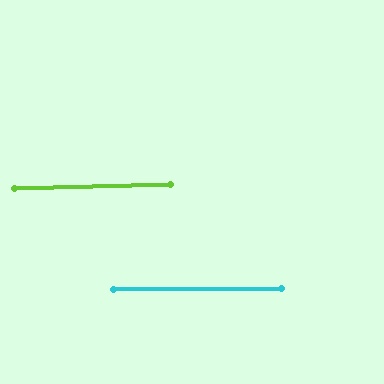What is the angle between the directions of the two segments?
Approximately 1 degree.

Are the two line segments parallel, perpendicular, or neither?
Parallel — their directions differ by only 1.2°.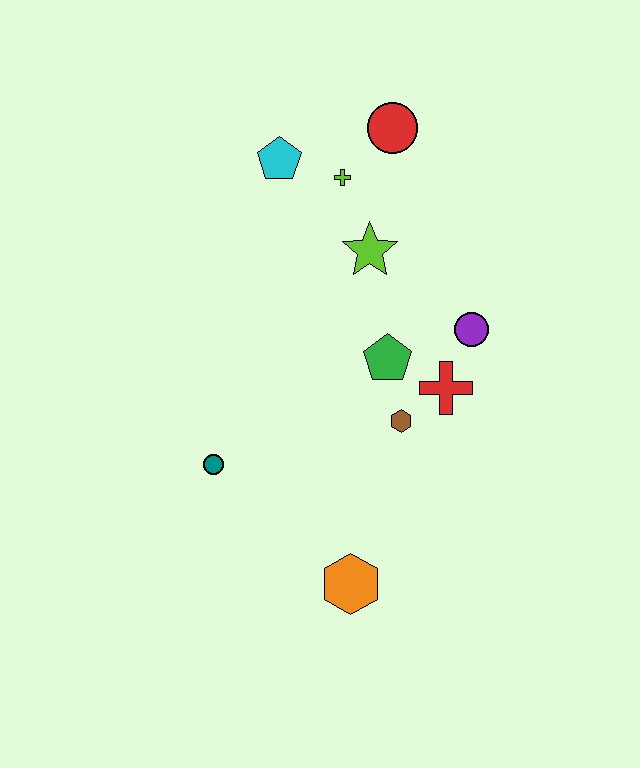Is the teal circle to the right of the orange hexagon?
No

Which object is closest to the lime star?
The lime cross is closest to the lime star.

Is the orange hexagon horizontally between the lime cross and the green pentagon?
Yes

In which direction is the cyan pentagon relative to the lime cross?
The cyan pentagon is to the left of the lime cross.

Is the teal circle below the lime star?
Yes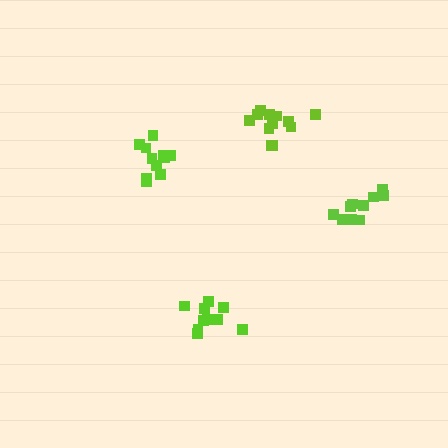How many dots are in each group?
Group 1: 12 dots, Group 2: 10 dots, Group 3: 11 dots, Group 4: 10 dots (43 total).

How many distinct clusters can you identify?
There are 4 distinct clusters.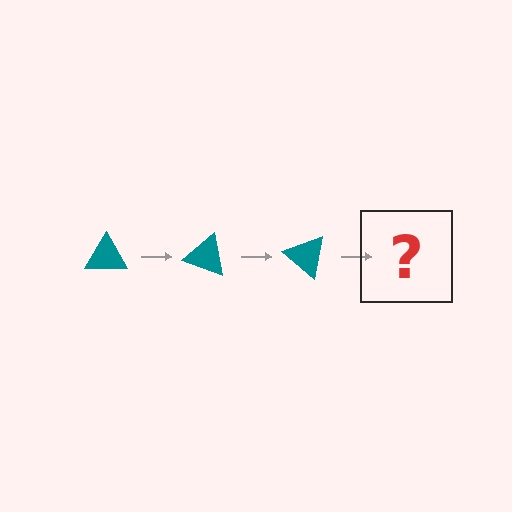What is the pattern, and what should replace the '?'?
The pattern is that the triangle rotates 20 degrees each step. The '?' should be a teal triangle rotated 60 degrees.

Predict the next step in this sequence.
The next step is a teal triangle rotated 60 degrees.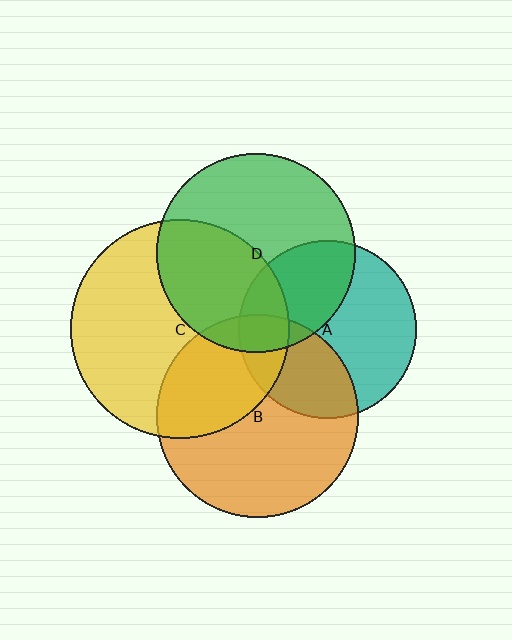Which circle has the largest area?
Circle C (yellow).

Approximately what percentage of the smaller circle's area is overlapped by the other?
Approximately 35%.